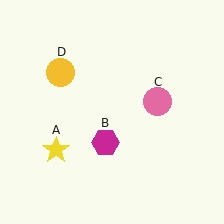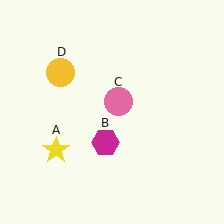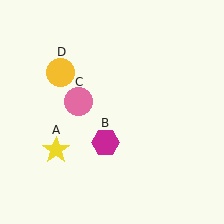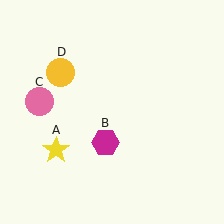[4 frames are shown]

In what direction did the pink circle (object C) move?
The pink circle (object C) moved left.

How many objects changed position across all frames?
1 object changed position: pink circle (object C).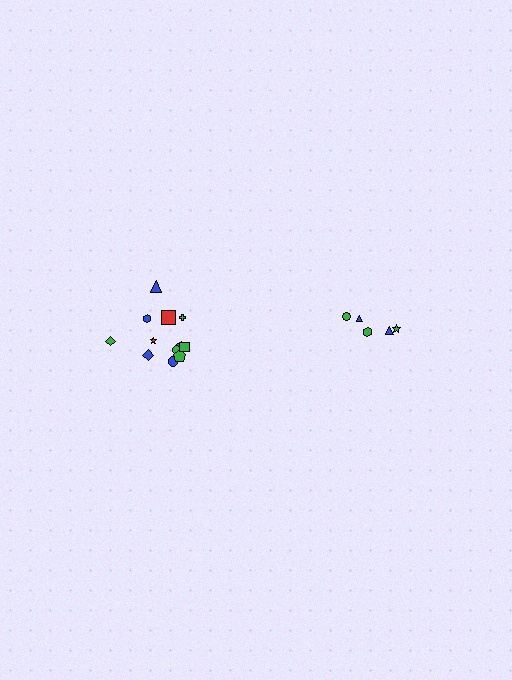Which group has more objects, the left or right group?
The left group.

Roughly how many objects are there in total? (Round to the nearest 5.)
Roughly 15 objects in total.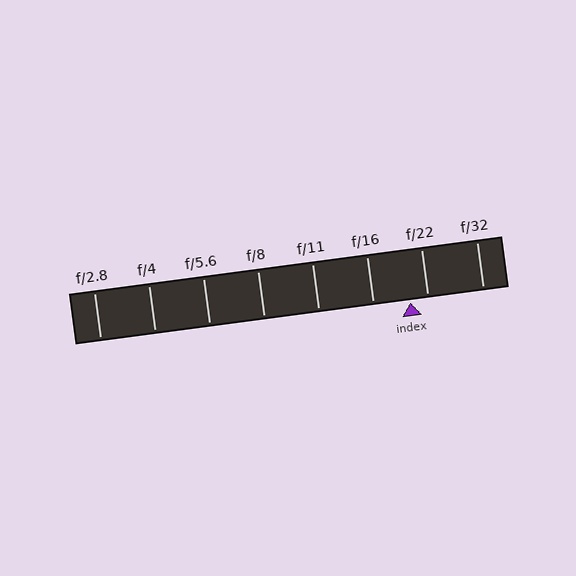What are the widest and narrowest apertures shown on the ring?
The widest aperture shown is f/2.8 and the narrowest is f/32.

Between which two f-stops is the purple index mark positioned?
The index mark is between f/16 and f/22.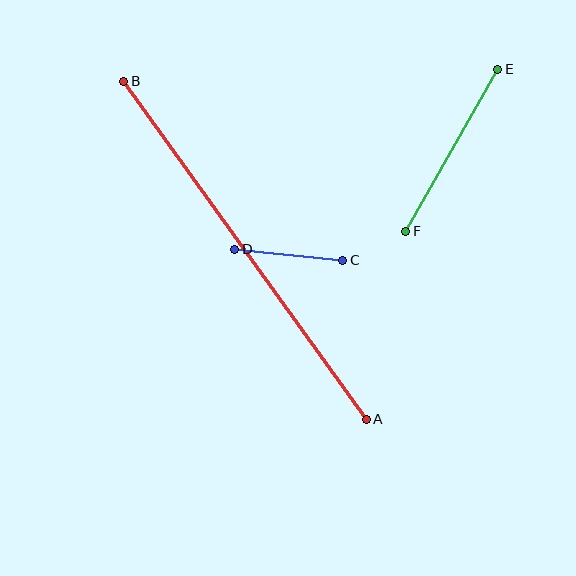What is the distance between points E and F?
The distance is approximately 186 pixels.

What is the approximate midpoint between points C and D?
The midpoint is at approximately (289, 255) pixels.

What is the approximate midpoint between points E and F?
The midpoint is at approximately (452, 150) pixels.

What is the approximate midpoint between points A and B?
The midpoint is at approximately (245, 250) pixels.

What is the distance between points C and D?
The distance is approximately 108 pixels.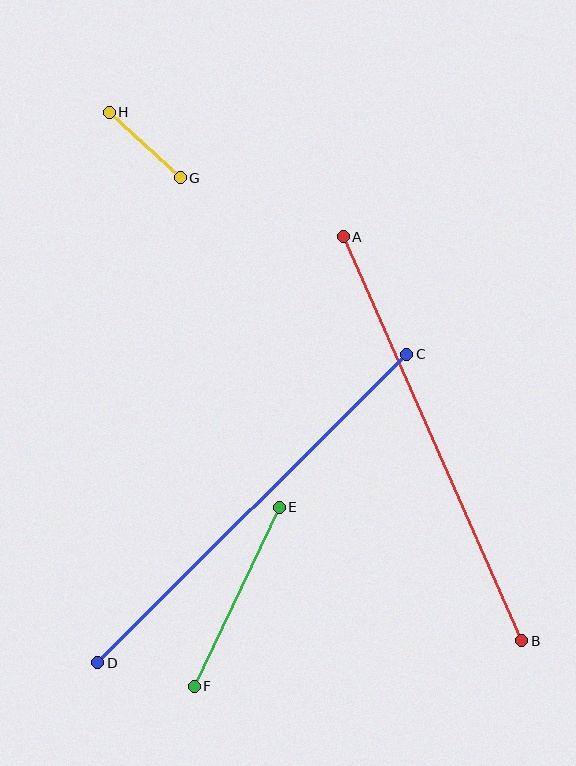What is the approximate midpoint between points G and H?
The midpoint is at approximately (145, 145) pixels.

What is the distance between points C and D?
The distance is approximately 437 pixels.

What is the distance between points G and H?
The distance is approximately 96 pixels.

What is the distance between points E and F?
The distance is approximately 198 pixels.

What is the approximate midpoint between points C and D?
The midpoint is at approximately (252, 509) pixels.